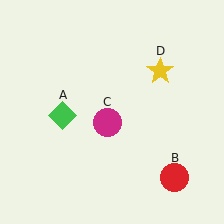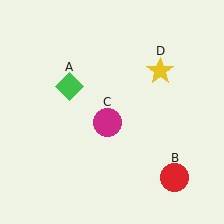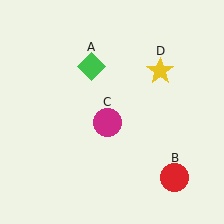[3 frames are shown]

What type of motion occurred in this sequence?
The green diamond (object A) rotated clockwise around the center of the scene.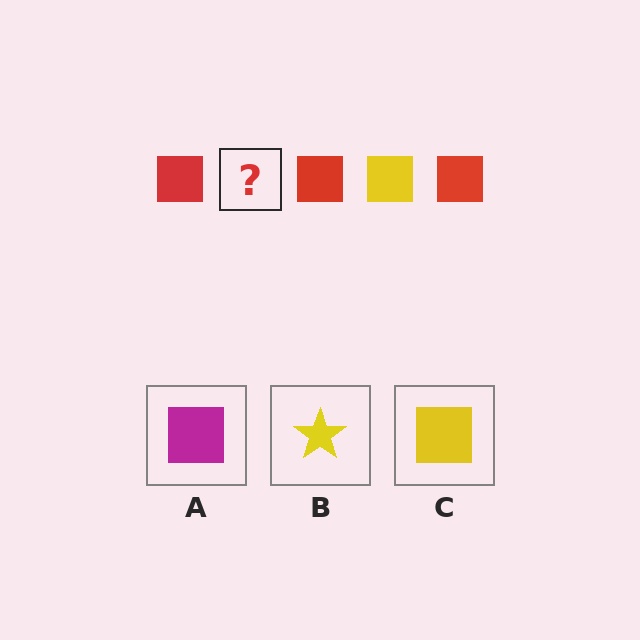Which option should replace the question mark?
Option C.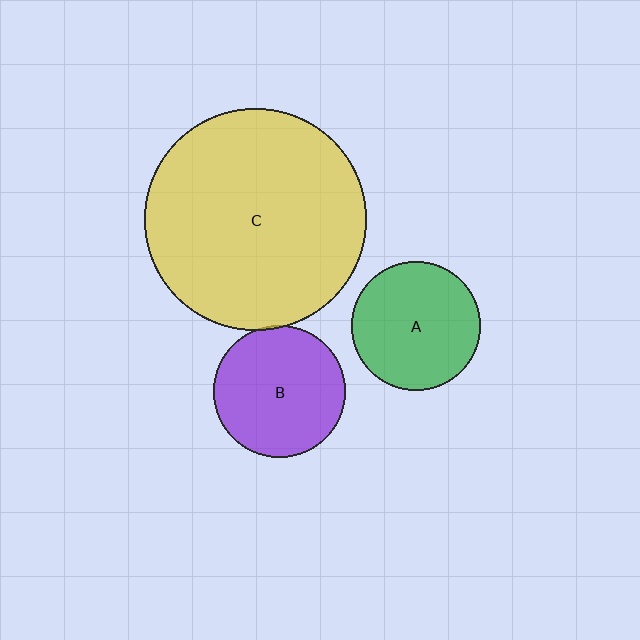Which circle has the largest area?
Circle C (yellow).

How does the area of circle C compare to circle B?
Approximately 2.8 times.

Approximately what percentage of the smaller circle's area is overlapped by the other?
Approximately 5%.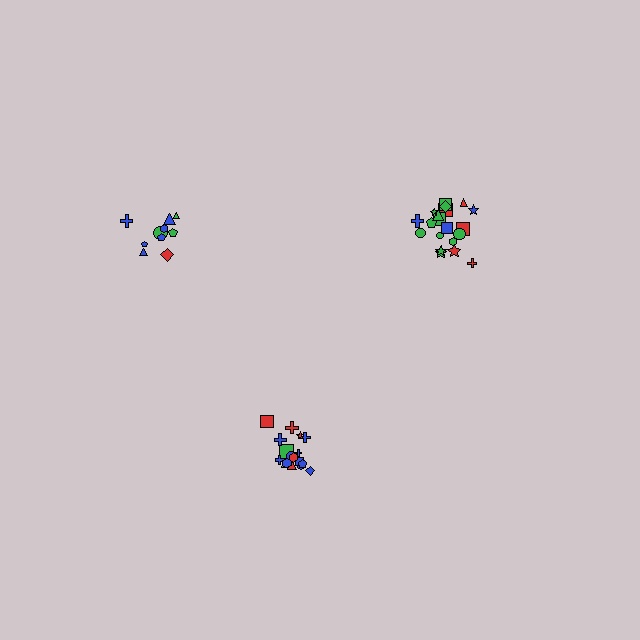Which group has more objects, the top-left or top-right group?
The top-right group.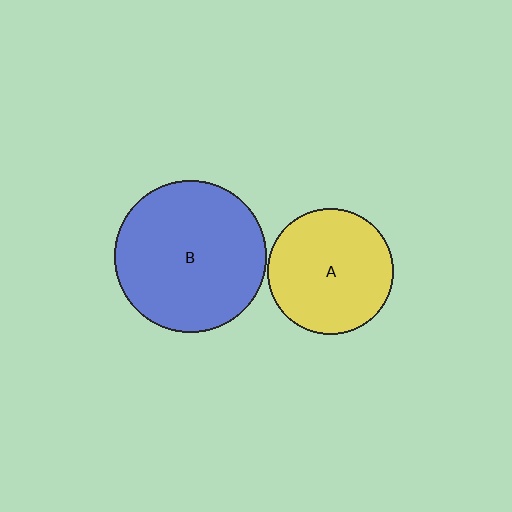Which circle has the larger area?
Circle B (blue).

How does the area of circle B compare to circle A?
Approximately 1.5 times.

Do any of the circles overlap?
No, none of the circles overlap.